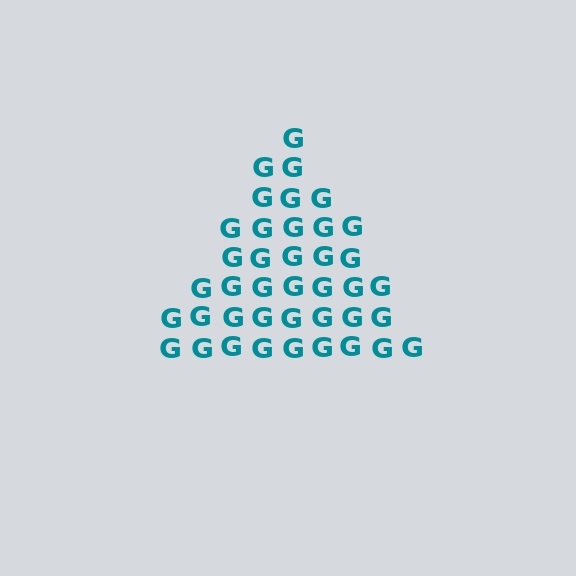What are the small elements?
The small elements are letter G's.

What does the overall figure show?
The overall figure shows a triangle.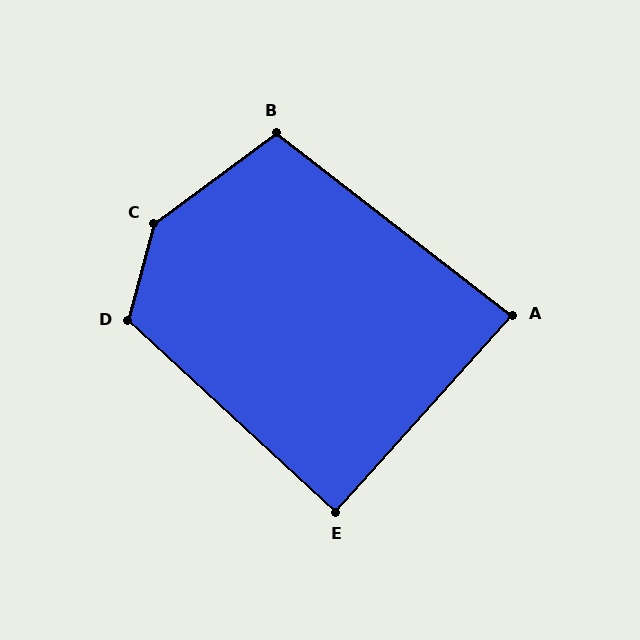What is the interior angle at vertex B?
Approximately 106 degrees (obtuse).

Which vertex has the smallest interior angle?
A, at approximately 86 degrees.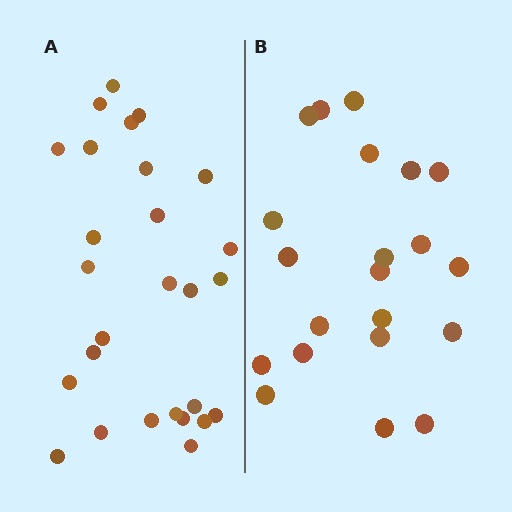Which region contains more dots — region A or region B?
Region A (the left region) has more dots.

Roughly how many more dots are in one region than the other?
Region A has about 6 more dots than region B.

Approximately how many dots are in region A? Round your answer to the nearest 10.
About 30 dots. (The exact count is 27, which rounds to 30.)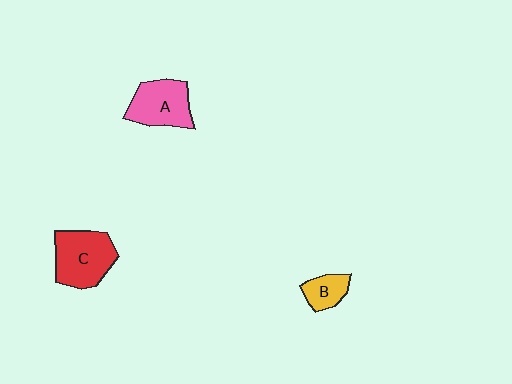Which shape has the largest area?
Shape C (red).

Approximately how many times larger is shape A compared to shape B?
Approximately 2.0 times.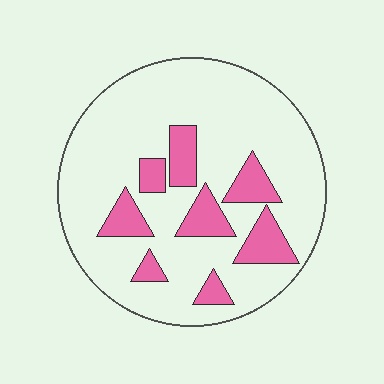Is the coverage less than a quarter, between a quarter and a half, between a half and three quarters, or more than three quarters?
Less than a quarter.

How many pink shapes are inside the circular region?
8.